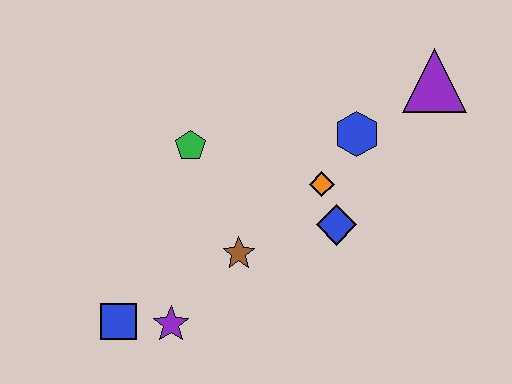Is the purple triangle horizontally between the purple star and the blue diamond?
No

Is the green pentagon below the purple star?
No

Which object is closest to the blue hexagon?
The orange diamond is closest to the blue hexagon.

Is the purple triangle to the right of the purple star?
Yes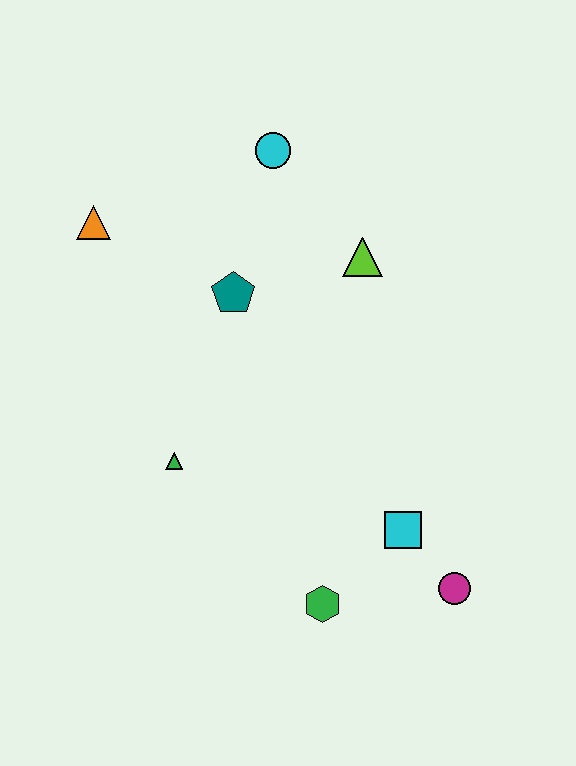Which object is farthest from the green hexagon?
The cyan circle is farthest from the green hexagon.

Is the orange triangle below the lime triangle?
No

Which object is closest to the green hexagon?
The cyan square is closest to the green hexagon.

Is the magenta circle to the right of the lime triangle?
Yes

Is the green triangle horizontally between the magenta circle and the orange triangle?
Yes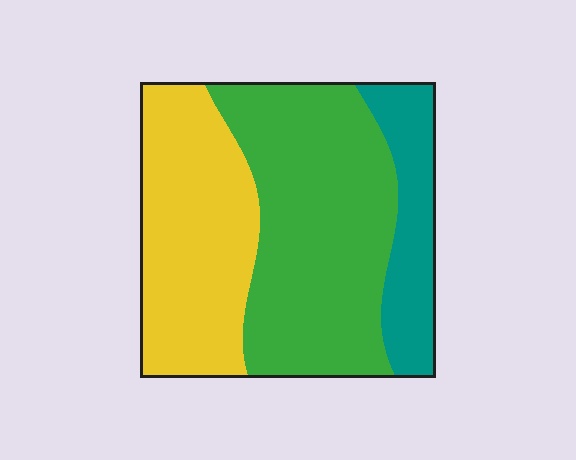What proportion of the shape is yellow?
Yellow takes up about one third (1/3) of the shape.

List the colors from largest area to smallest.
From largest to smallest: green, yellow, teal.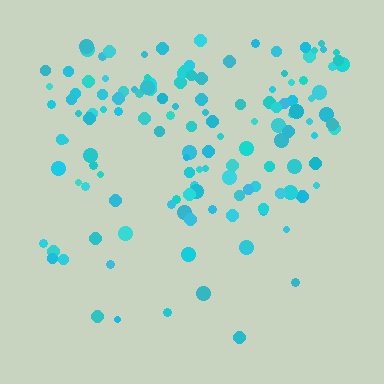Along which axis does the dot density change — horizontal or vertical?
Vertical.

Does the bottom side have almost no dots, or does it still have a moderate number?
Still a moderate number, just noticeably fewer than the top.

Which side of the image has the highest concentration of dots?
The top.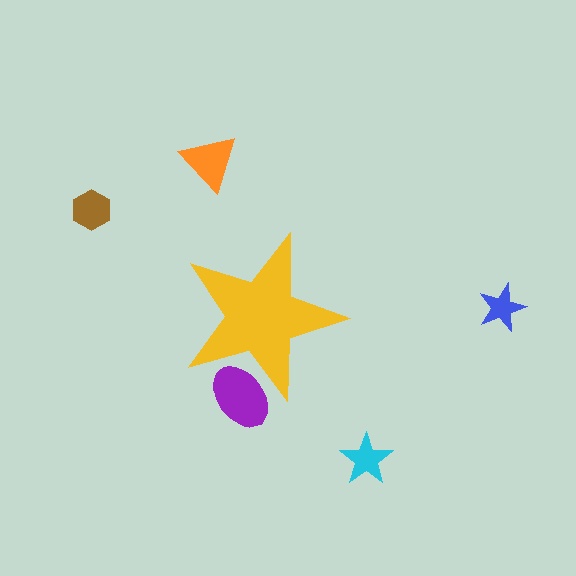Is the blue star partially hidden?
No, the blue star is fully visible.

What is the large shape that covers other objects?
A yellow star.